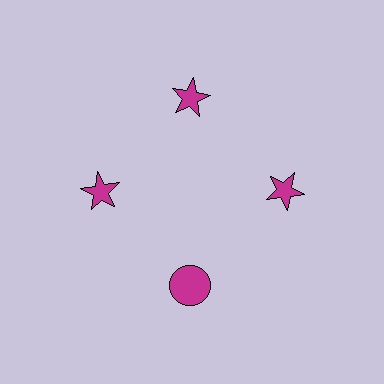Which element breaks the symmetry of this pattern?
The magenta circle at roughly the 6 o'clock position breaks the symmetry. All other shapes are magenta stars.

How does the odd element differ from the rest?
It has a different shape: circle instead of star.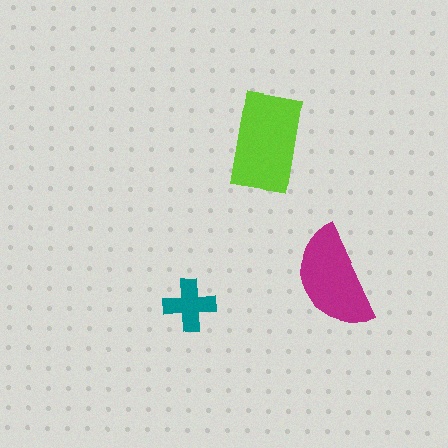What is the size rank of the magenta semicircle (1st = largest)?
2nd.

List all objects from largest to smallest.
The lime rectangle, the magenta semicircle, the teal cross.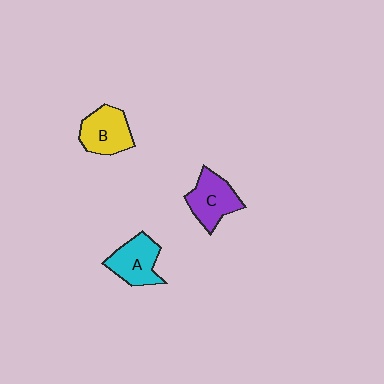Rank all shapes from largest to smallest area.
From largest to smallest: C (purple), B (yellow), A (cyan).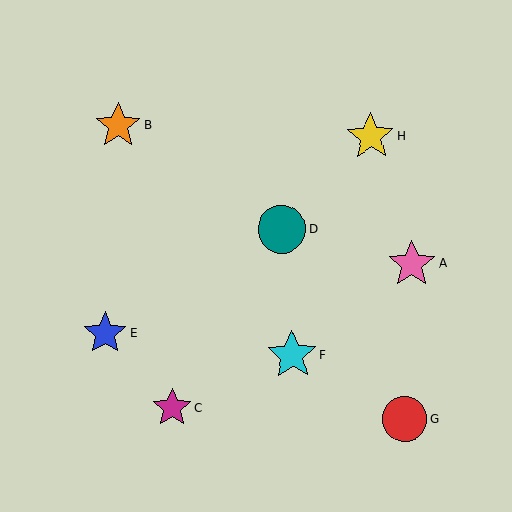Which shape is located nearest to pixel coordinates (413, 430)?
The red circle (labeled G) at (405, 419) is nearest to that location.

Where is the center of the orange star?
The center of the orange star is at (118, 126).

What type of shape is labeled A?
Shape A is a pink star.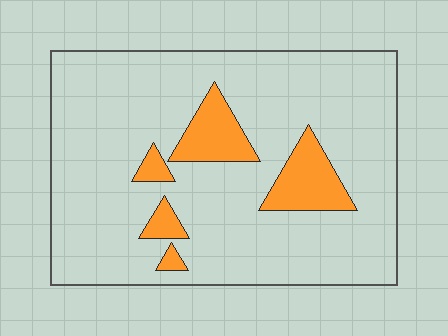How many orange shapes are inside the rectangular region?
5.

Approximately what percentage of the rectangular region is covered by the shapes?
Approximately 15%.